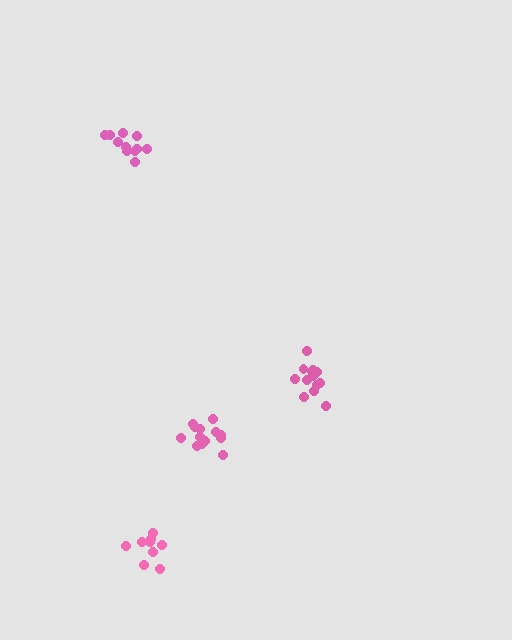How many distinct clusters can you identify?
There are 4 distinct clusters.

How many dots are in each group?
Group 1: 9 dots, Group 2: 14 dots, Group 3: 13 dots, Group 4: 11 dots (47 total).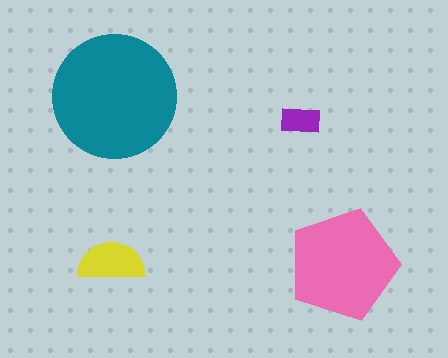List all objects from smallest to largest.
The purple rectangle, the yellow semicircle, the pink pentagon, the teal circle.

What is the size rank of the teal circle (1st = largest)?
1st.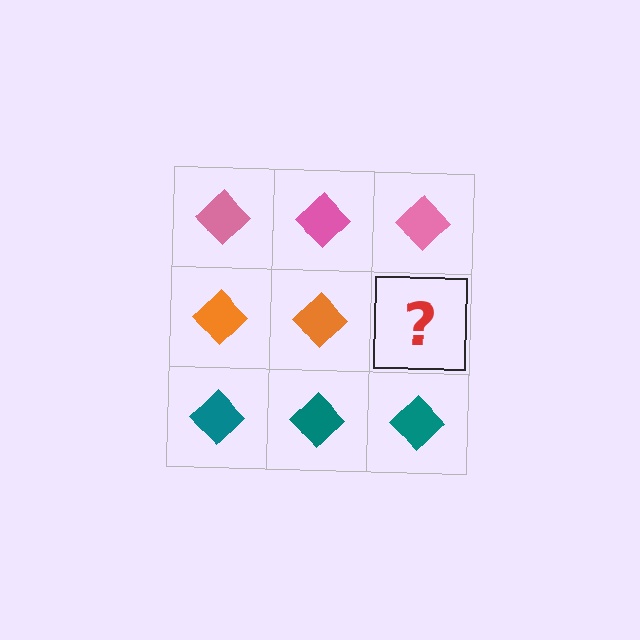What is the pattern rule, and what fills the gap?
The rule is that each row has a consistent color. The gap should be filled with an orange diamond.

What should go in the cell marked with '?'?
The missing cell should contain an orange diamond.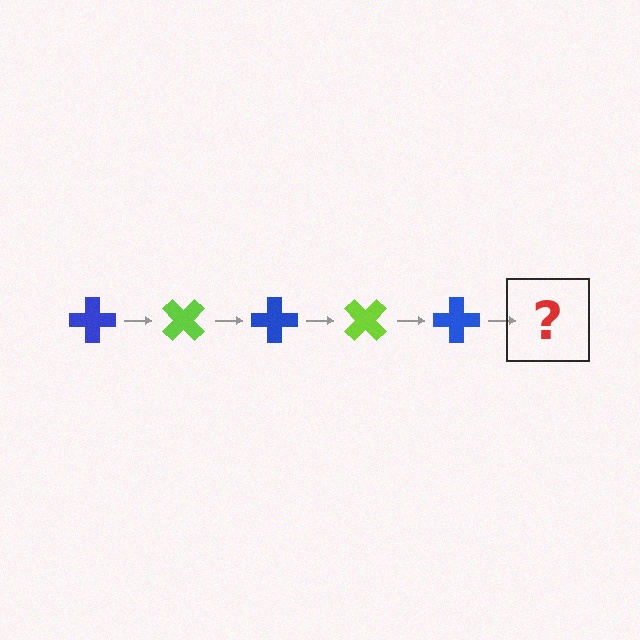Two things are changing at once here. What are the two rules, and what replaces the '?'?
The two rules are that it rotates 45 degrees each step and the color cycles through blue and lime. The '?' should be a lime cross, rotated 225 degrees from the start.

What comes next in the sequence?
The next element should be a lime cross, rotated 225 degrees from the start.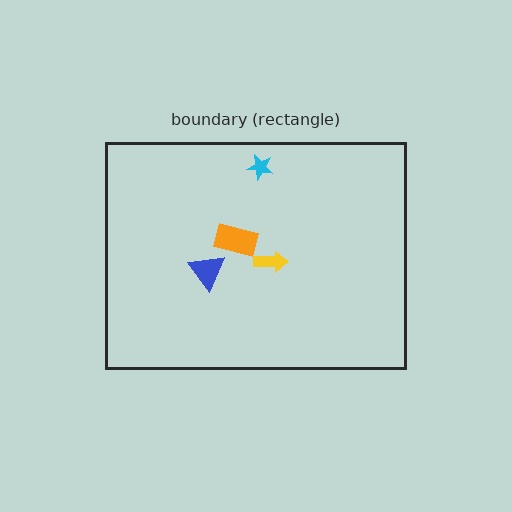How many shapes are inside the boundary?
4 inside, 0 outside.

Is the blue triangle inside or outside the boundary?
Inside.